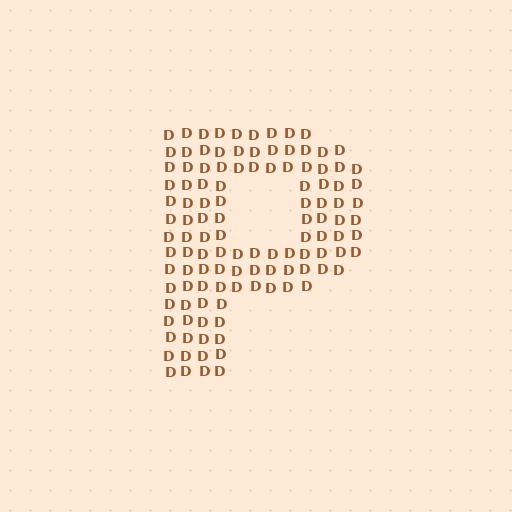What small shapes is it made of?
It is made of small letter D's.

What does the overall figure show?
The overall figure shows the letter P.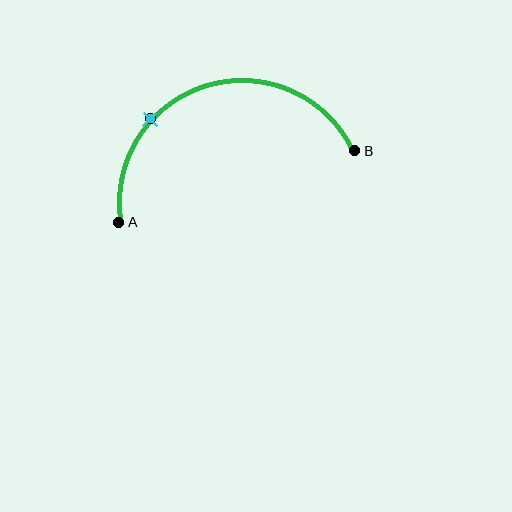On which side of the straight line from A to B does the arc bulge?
The arc bulges above the straight line connecting A and B.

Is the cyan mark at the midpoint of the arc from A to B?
No. The cyan mark lies on the arc but is closer to endpoint A. The arc midpoint would be at the point on the curve equidistant along the arc from both A and B.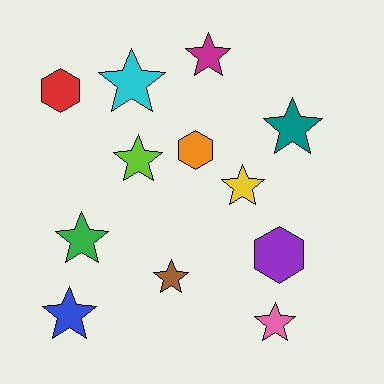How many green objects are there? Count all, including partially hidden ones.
There is 1 green object.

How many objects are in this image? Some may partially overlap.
There are 12 objects.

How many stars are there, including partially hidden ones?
There are 9 stars.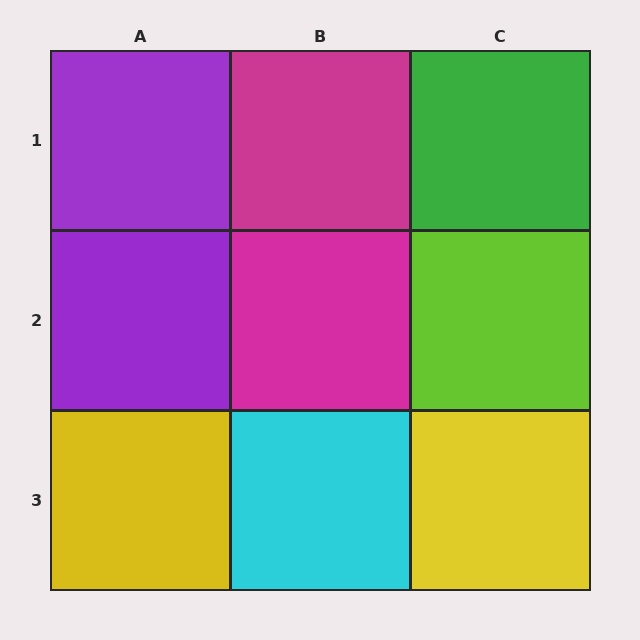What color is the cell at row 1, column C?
Green.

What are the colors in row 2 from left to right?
Purple, magenta, lime.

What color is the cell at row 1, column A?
Purple.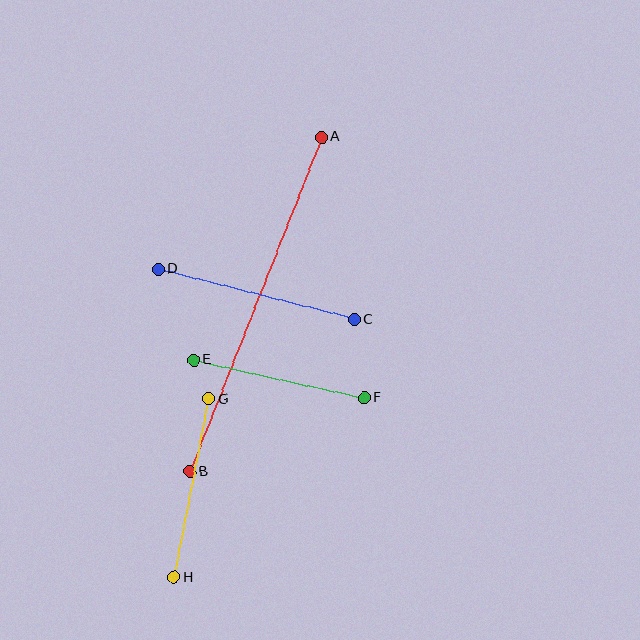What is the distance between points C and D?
The distance is approximately 202 pixels.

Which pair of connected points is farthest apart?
Points A and B are farthest apart.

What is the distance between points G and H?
The distance is approximately 182 pixels.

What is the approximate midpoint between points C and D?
The midpoint is at approximately (256, 294) pixels.